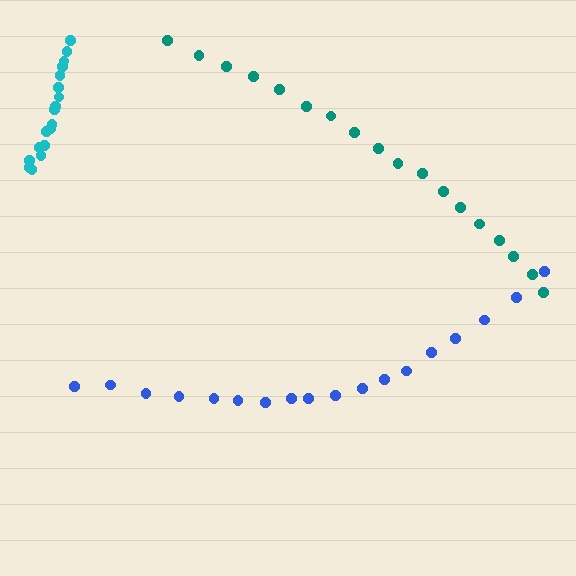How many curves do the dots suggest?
There are 3 distinct paths.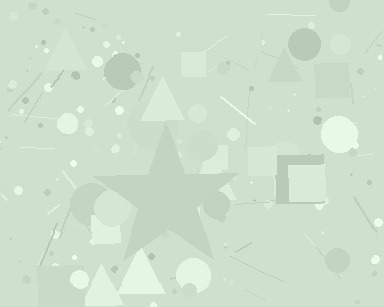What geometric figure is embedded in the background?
A star is embedded in the background.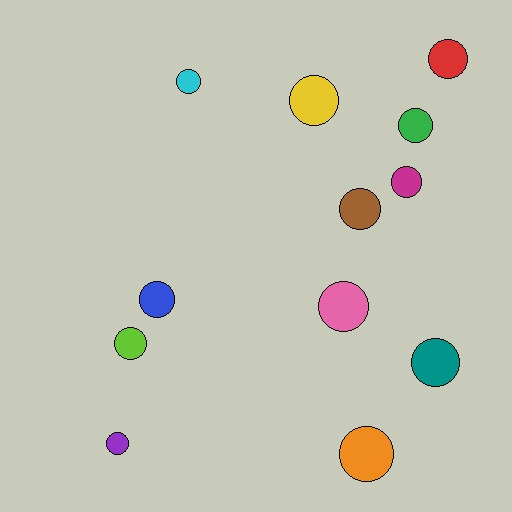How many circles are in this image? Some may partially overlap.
There are 12 circles.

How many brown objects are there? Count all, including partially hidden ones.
There is 1 brown object.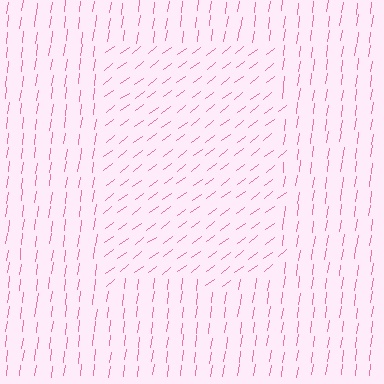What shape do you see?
I see a rectangle.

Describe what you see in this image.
The image is filled with small pink line segments. A rectangle region in the image has lines oriented differently from the surrounding lines, creating a visible texture boundary.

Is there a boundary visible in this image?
Yes, there is a texture boundary formed by a change in line orientation.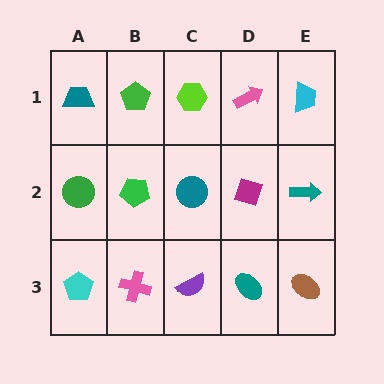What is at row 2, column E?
A teal arrow.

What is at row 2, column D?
A magenta diamond.